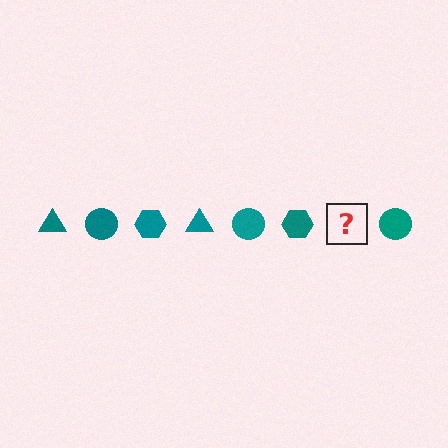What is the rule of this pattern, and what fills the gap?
The rule is that the pattern cycles through triangle, circle, hexagon shapes in teal. The gap should be filled with a teal triangle.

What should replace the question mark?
The question mark should be replaced with a teal triangle.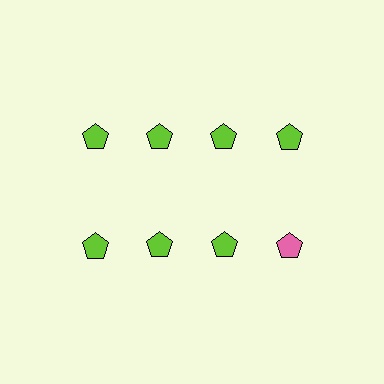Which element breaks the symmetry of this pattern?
The pink pentagon in the second row, second from right column breaks the symmetry. All other shapes are lime pentagons.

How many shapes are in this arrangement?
There are 8 shapes arranged in a grid pattern.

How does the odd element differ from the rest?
It has a different color: pink instead of lime.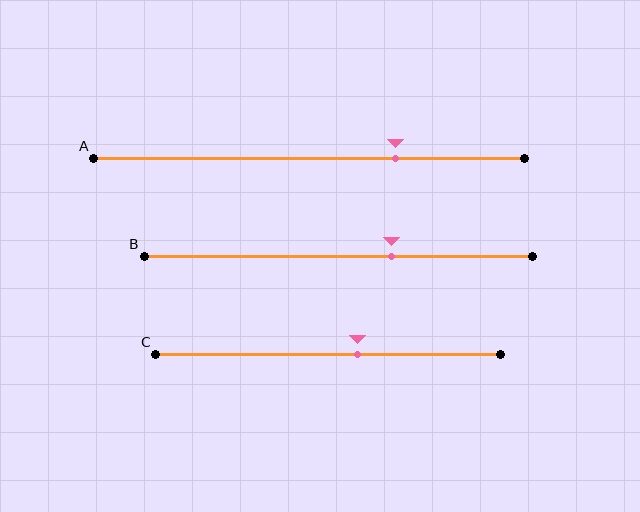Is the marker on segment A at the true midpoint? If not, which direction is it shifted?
No, the marker on segment A is shifted to the right by about 20% of the segment length.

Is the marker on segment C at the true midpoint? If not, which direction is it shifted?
No, the marker on segment C is shifted to the right by about 9% of the segment length.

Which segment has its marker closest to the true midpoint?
Segment C has its marker closest to the true midpoint.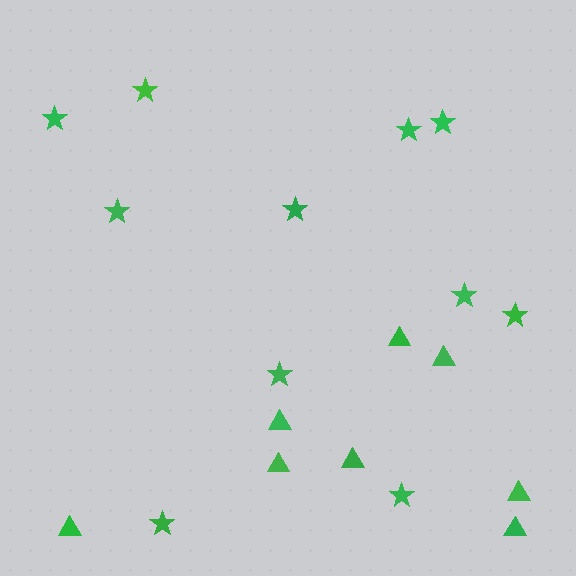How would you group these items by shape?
There are 2 groups: one group of triangles (8) and one group of stars (11).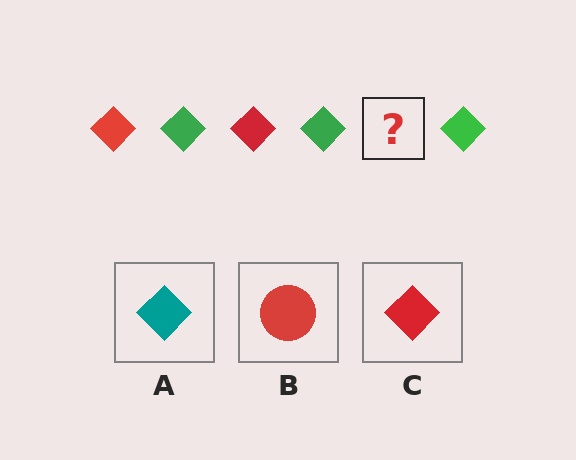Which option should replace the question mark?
Option C.